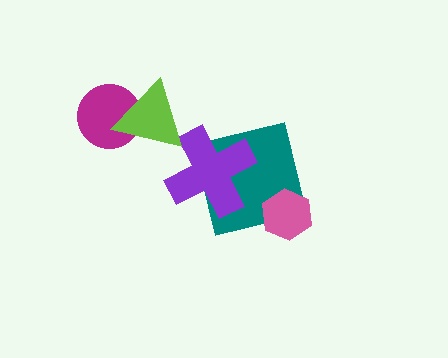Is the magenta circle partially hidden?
Yes, it is partially covered by another shape.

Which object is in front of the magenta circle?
The lime triangle is in front of the magenta circle.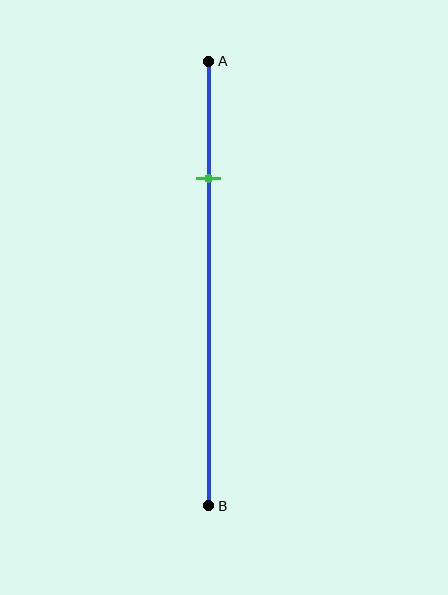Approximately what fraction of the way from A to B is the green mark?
The green mark is approximately 25% of the way from A to B.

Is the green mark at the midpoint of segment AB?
No, the mark is at about 25% from A, not at the 50% midpoint.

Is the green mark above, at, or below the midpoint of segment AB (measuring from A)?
The green mark is above the midpoint of segment AB.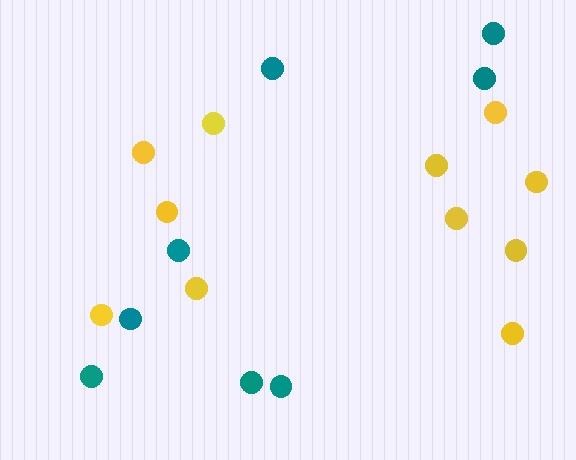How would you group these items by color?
There are 2 groups: one group of teal circles (8) and one group of yellow circles (11).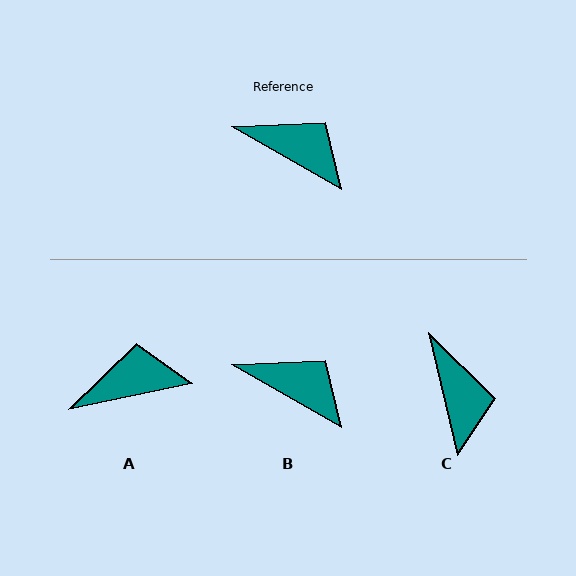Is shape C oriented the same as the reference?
No, it is off by about 47 degrees.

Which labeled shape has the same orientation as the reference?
B.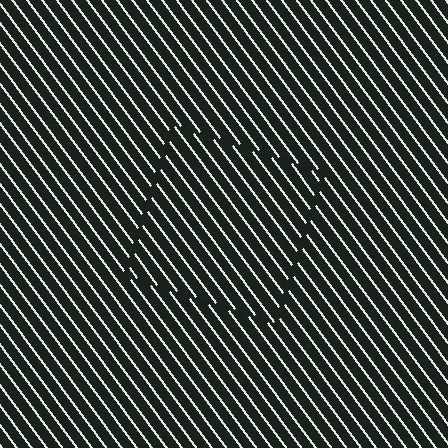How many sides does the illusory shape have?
4 sides — the line-ends trace a square.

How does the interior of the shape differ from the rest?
The interior of the shape contains the same grating, shifted by half a period — the contour is defined by the phase discontinuity where line-ends from the inner and outer gratings abut.